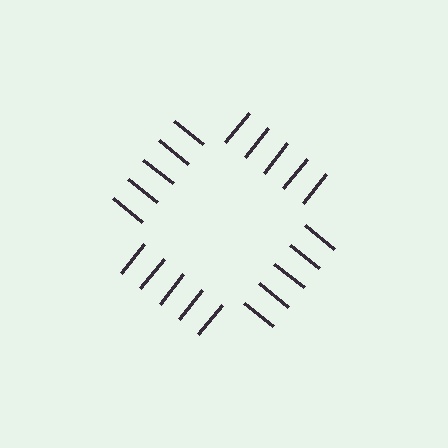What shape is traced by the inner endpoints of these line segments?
An illusory square — the line segments terminate on its edges but no continuous stroke is drawn.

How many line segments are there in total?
20 — 5 along each of the 4 edges.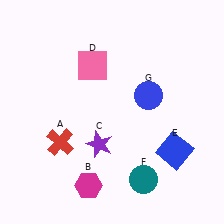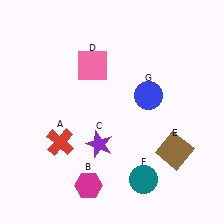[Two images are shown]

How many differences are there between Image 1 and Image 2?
There is 1 difference between the two images.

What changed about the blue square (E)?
In Image 1, E is blue. In Image 2, it changed to brown.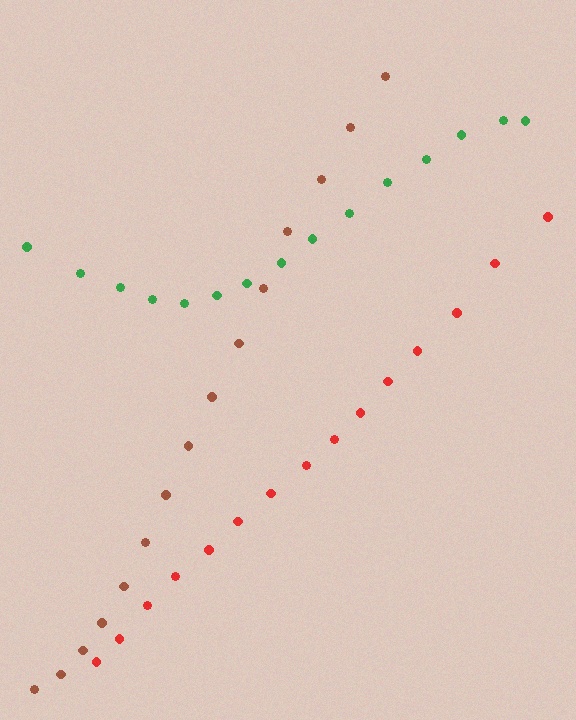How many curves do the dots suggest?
There are 3 distinct paths.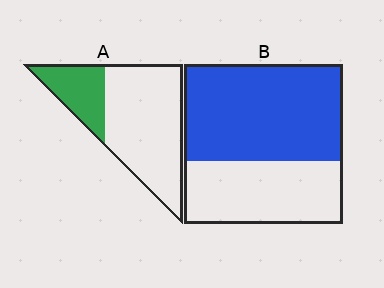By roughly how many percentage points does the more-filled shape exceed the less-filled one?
By roughly 35 percentage points (B over A).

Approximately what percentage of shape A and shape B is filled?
A is approximately 25% and B is approximately 60%.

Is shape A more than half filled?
No.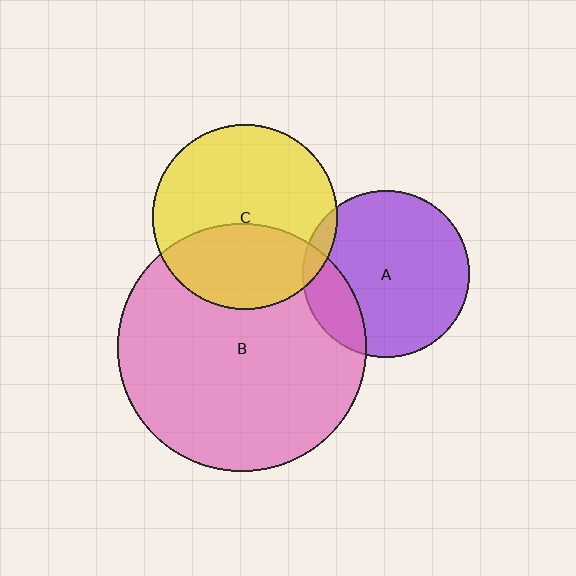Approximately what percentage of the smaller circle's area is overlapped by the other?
Approximately 5%.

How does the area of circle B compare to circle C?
Approximately 1.8 times.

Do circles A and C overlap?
Yes.